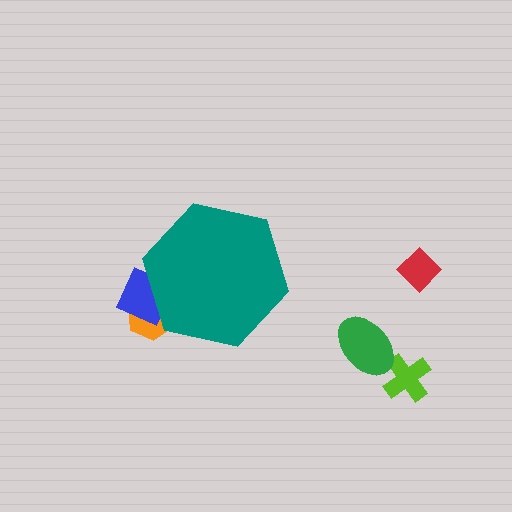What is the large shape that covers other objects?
A teal hexagon.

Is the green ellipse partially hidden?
No, the green ellipse is fully visible.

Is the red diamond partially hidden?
No, the red diamond is fully visible.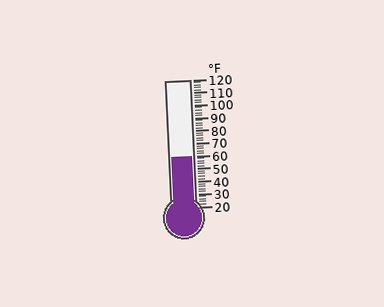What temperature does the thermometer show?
The thermometer shows approximately 60°F.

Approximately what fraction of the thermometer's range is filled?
The thermometer is filled to approximately 40% of its range.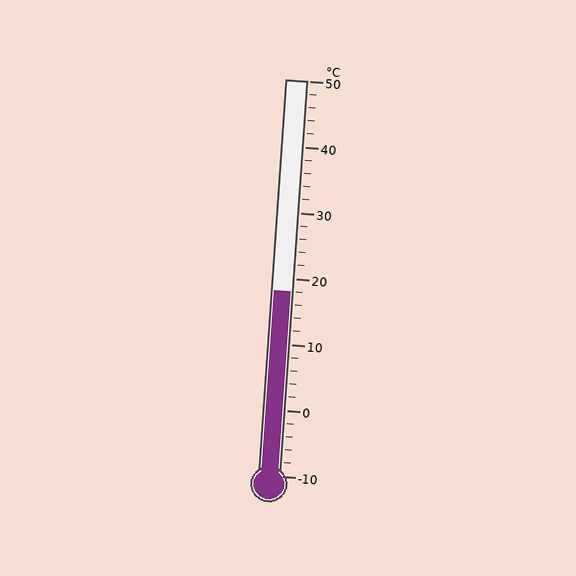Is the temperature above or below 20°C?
The temperature is below 20°C.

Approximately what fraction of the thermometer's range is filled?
The thermometer is filled to approximately 45% of its range.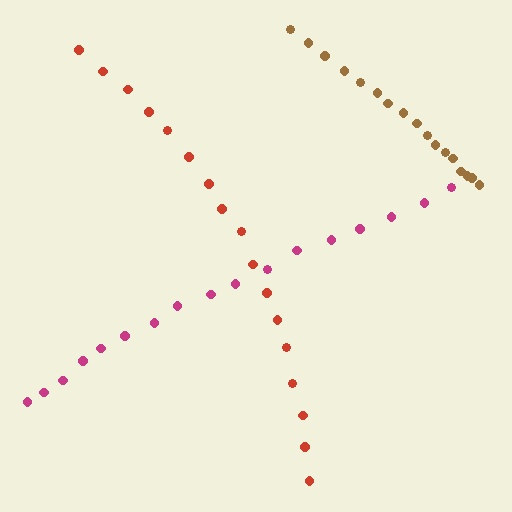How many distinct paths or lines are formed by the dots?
There are 3 distinct paths.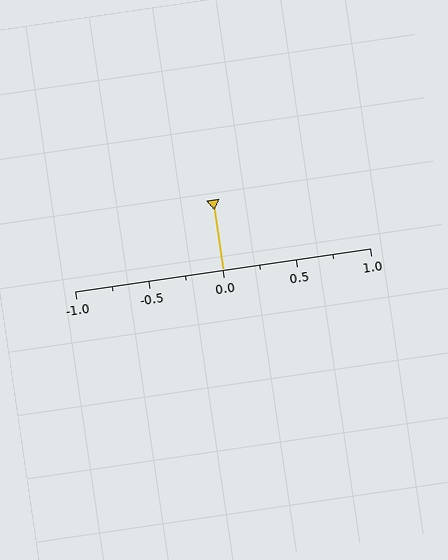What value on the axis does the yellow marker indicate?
The marker indicates approximately 0.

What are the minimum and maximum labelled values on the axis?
The axis runs from -1.0 to 1.0.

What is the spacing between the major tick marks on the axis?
The major ticks are spaced 0.5 apart.